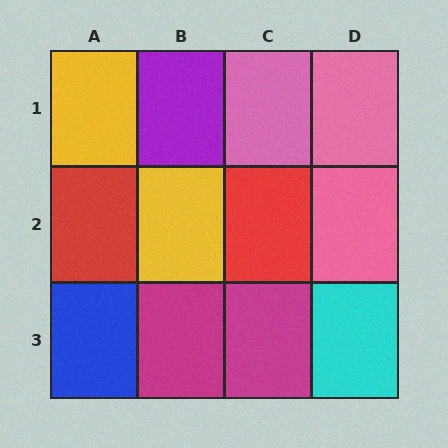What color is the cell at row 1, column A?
Yellow.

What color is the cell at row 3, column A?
Blue.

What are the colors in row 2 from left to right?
Red, yellow, red, pink.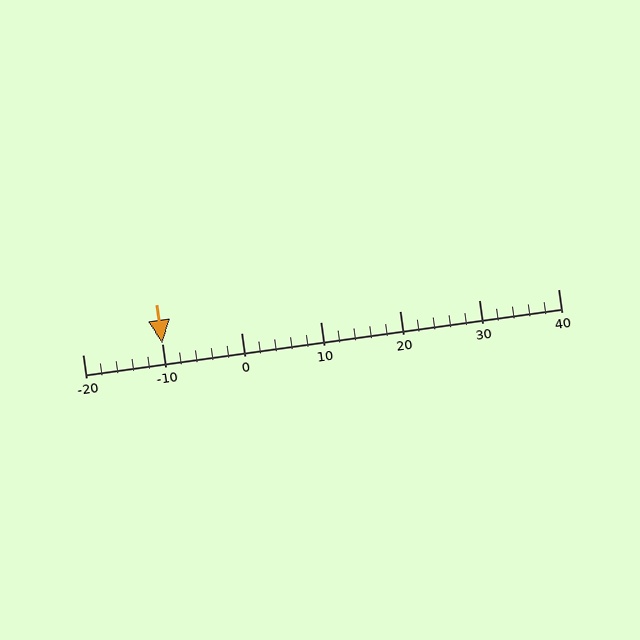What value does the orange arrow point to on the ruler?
The orange arrow points to approximately -10.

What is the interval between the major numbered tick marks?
The major tick marks are spaced 10 units apart.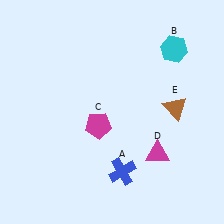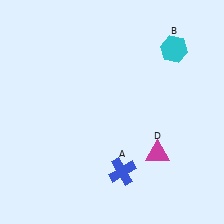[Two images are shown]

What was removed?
The magenta pentagon (C), the brown triangle (E) were removed in Image 2.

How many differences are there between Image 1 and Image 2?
There are 2 differences between the two images.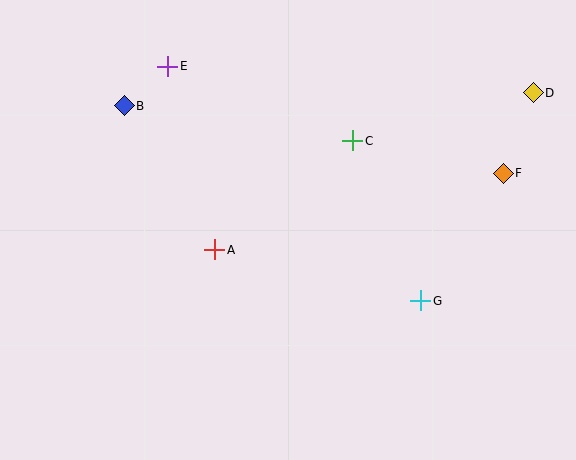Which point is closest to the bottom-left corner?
Point A is closest to the bottom-left corner.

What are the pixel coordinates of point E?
Point E is at (168, 66).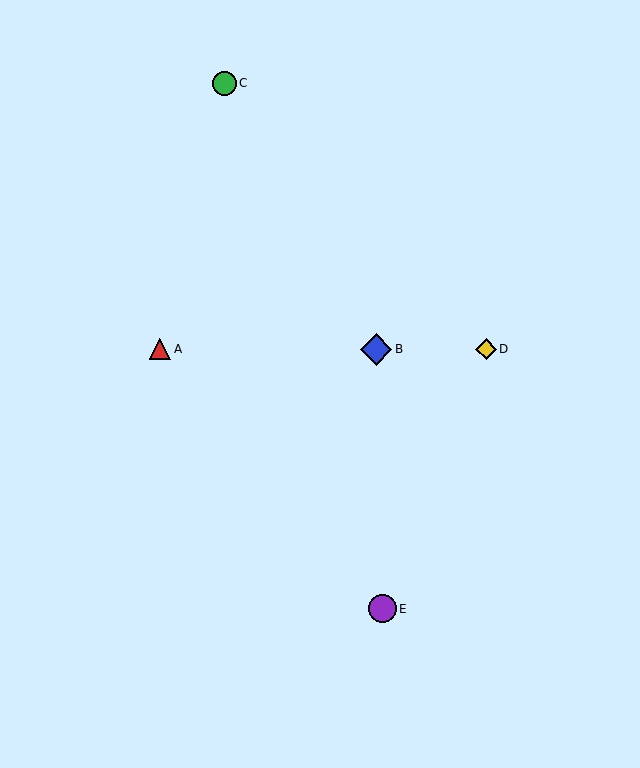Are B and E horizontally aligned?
No, B is at y≈349 and E is at y≈609.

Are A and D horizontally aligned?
Yes, both are at y≈349.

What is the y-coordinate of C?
Object C is at y≈83.